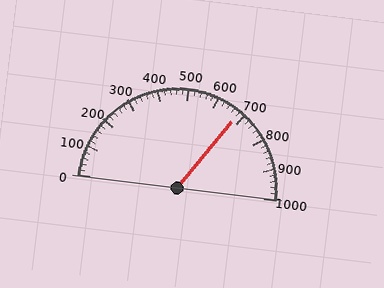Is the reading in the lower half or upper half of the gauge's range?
The reading is in the upper half of the range (0 to 1000).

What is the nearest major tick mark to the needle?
The nearest major tick mark is 700.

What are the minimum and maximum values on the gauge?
The gauge ranges from 0 to 1000.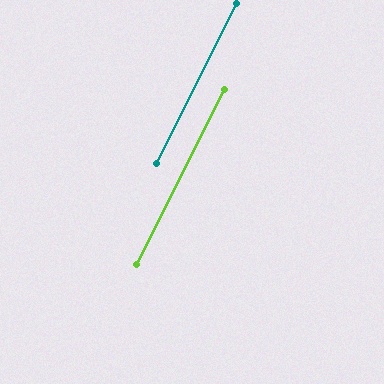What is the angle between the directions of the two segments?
Approximately 0 degrees.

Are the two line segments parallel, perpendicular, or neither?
Parallel — their directions differ by only 0.2°.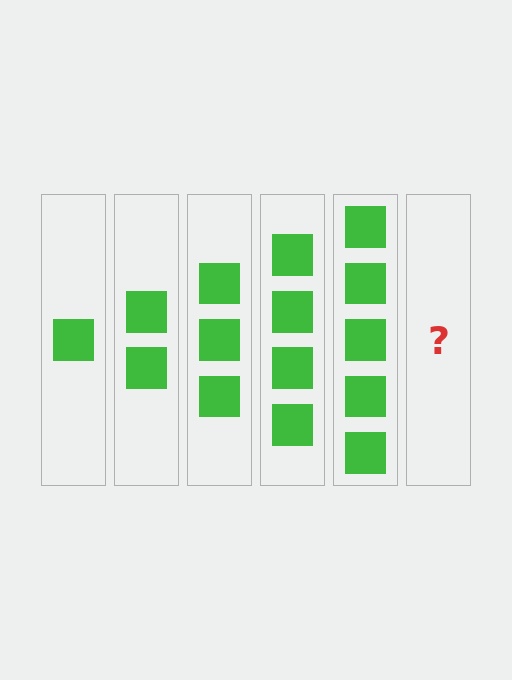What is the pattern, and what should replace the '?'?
The pattern is that each step adds one more square. The '?' should be 6 squares.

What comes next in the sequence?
The next element should be 6 squares.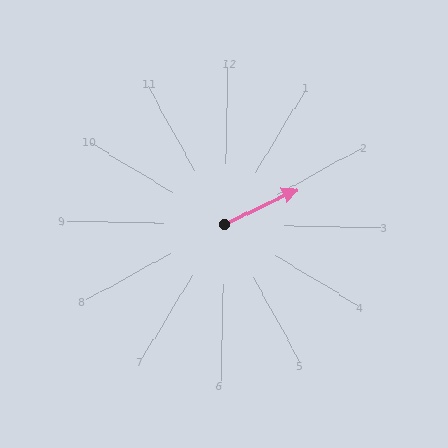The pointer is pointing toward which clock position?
Roughly 2 o'clock.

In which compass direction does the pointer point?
Northeast.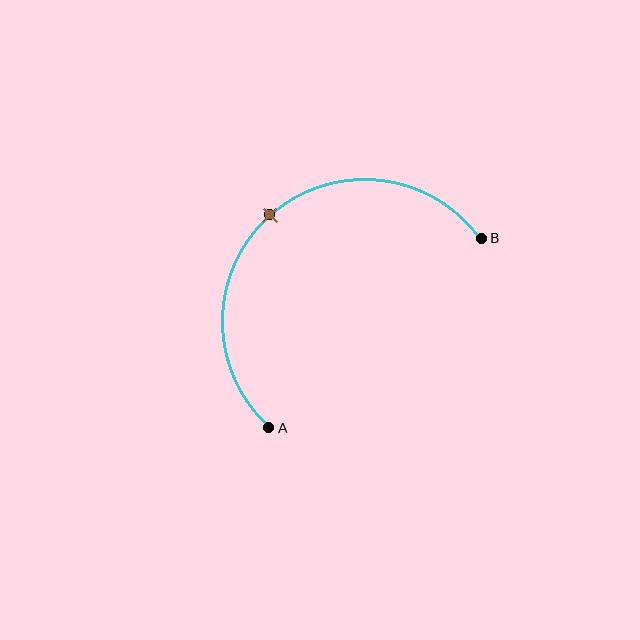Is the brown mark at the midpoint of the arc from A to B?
Yes. The brown mark lies on the arc at equal arc-length from both A and B — it is the arc midpoint.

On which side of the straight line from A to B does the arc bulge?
The arc bulges above and to the left of the straight line connecting A and B.